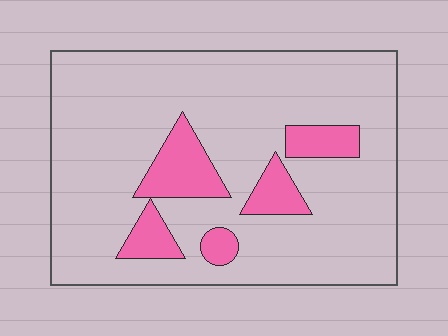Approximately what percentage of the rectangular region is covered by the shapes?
Approximately 15%.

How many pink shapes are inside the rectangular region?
5.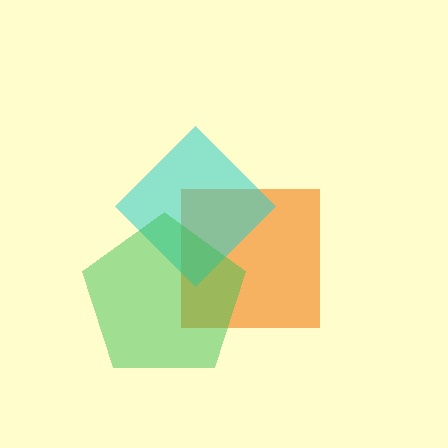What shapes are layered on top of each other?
The layered shapes are: an orange square, a cyan diamond, a green pentagon.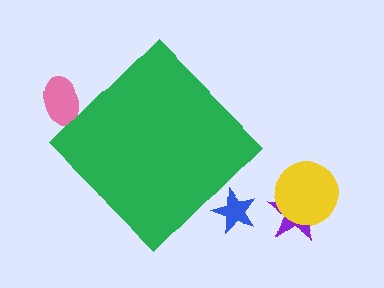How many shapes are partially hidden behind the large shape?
2 shapes are partially hidden.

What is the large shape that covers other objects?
A green diamond.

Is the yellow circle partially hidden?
No, the yellow circle is fully visible.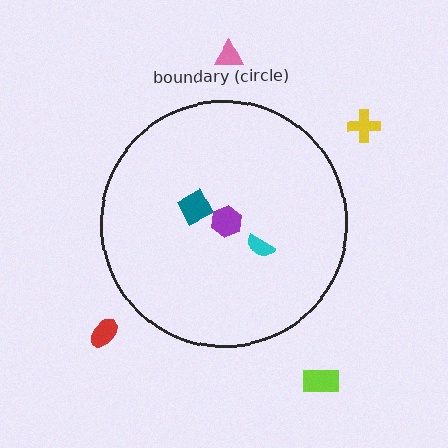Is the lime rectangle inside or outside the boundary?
Outside.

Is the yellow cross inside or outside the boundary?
Outside.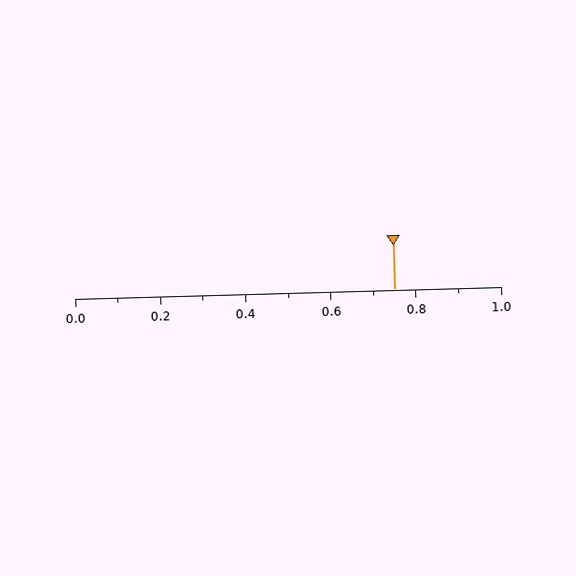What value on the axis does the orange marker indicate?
The marker indicates approximately 0.75.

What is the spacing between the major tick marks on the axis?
The major ticks are spaced 0.2 apart.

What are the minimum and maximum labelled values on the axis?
The axis runs from 0.0 to 1.0.